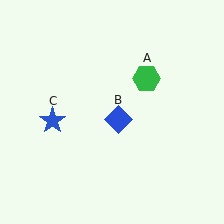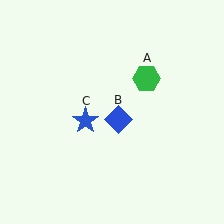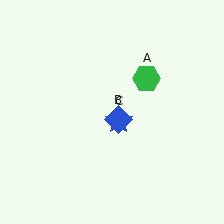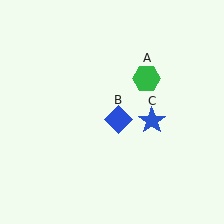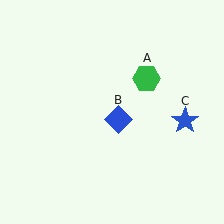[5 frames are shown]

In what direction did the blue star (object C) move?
The blue star (object C) moved right.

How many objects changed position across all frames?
1 object changed position: blue star (object C).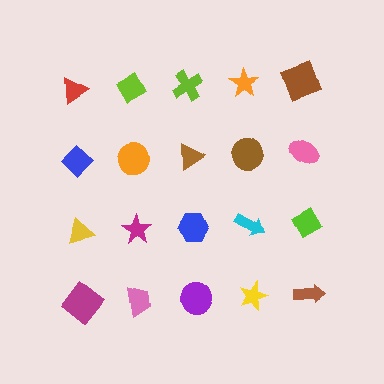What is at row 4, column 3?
A purple circle.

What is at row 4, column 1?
A magenta diamond.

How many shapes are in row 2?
5 shapes.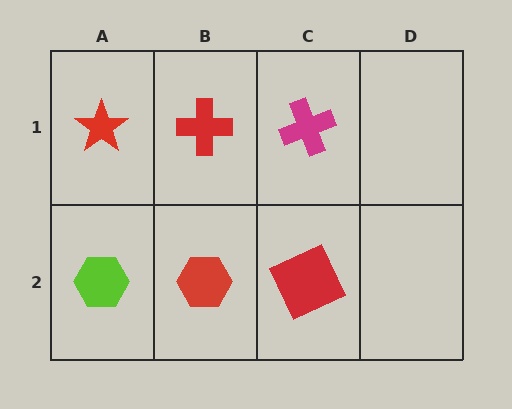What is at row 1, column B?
A red cross.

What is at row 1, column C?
A magenta cross.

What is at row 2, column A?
A lime hexagon.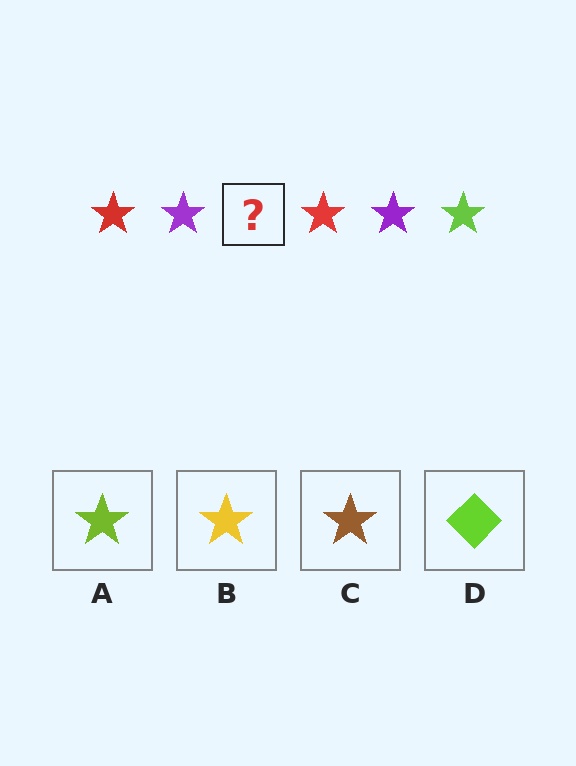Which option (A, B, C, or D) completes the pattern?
A.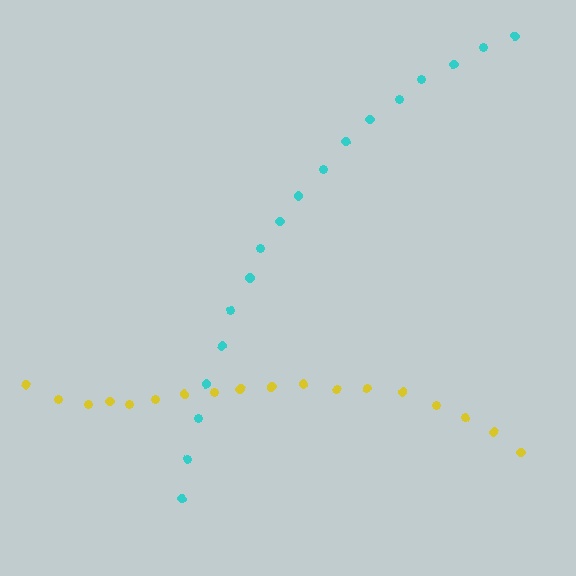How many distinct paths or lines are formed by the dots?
There are 2 distinct paths.